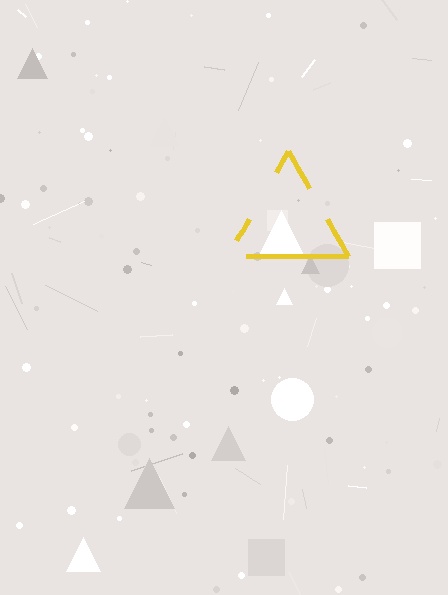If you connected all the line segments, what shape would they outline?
They would outline a triangle.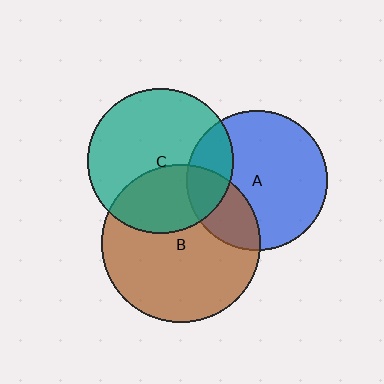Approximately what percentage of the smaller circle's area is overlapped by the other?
Approximately 20%.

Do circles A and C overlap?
Yes.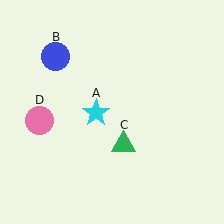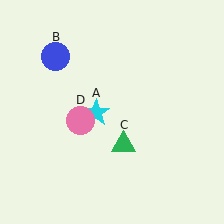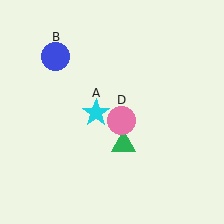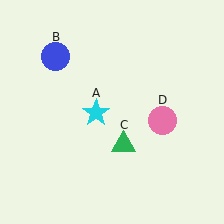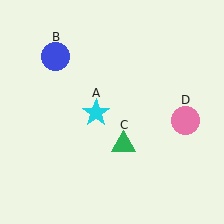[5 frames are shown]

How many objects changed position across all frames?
1 object changed position: pink circle (object D).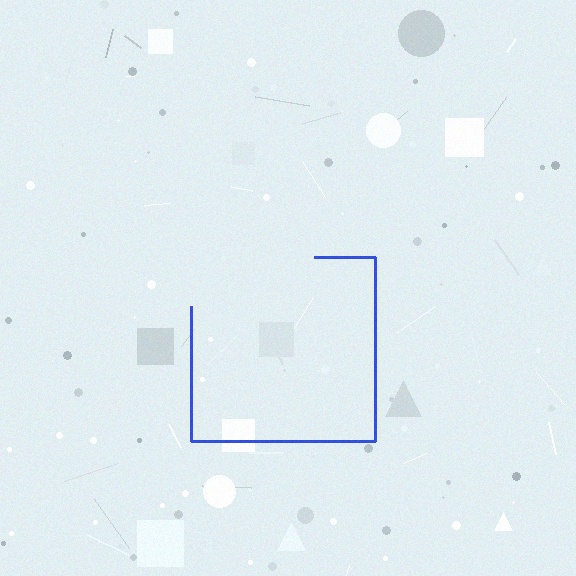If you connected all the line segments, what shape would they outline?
They would outline a square.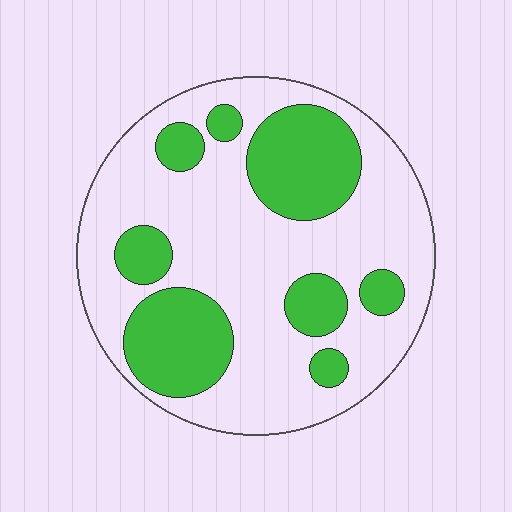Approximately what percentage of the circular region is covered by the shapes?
Approximately 30%.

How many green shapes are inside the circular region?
8.